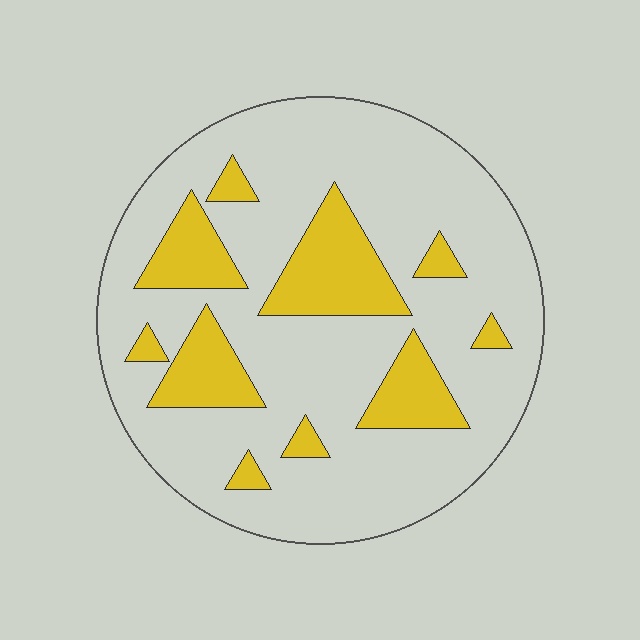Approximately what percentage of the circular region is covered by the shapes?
Approximately 20%.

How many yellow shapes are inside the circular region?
10.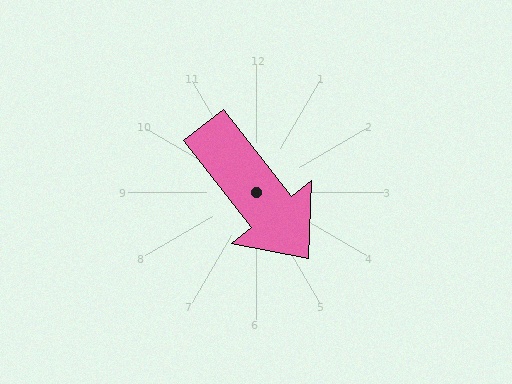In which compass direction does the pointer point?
Southeast.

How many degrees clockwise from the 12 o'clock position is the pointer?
Approximately 142 degrees.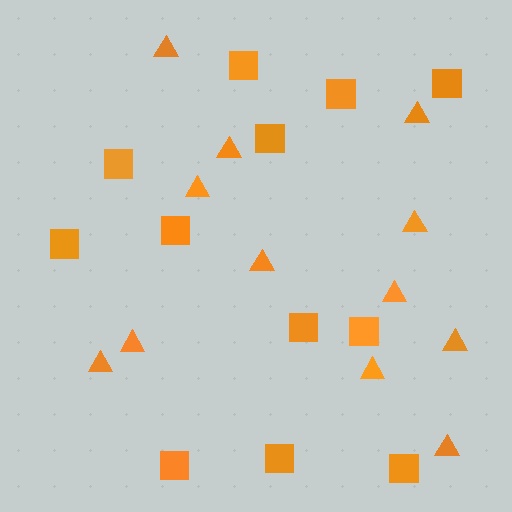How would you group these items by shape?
There are 2 groups: one group of triangles (12) and one group of squares (12).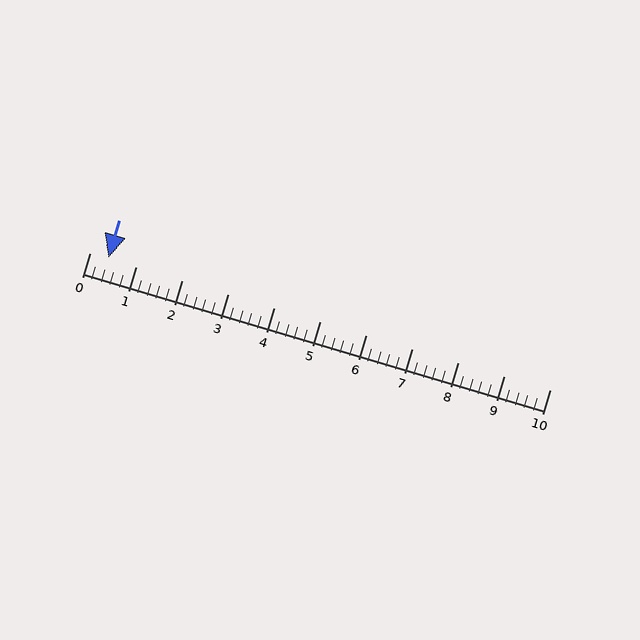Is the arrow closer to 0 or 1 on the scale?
The arrow is closer to 0.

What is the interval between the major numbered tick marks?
The major tick marks are spaced 1 units apart.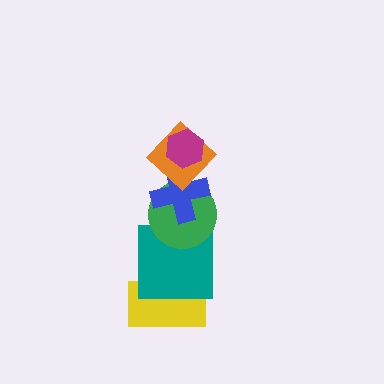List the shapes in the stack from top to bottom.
From top to bottom: the magenta hexagon, the orange diamond, the blue cross, the green circle, the teal square, the yellow rectangle.